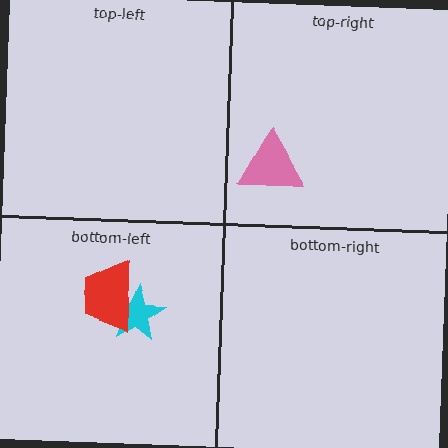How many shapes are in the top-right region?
1.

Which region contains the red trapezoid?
The bottom-left region.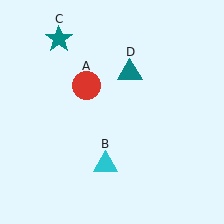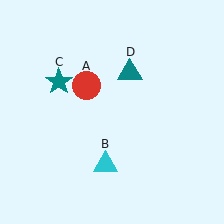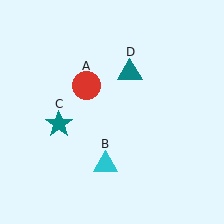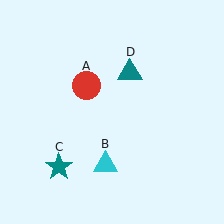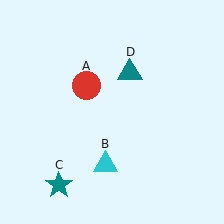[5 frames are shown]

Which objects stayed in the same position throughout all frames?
Red circle (object A) and cyan triangle (object B) and teal triangle (object D) remained stationary.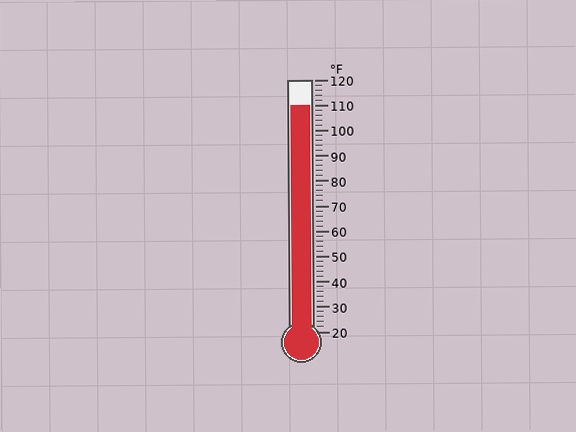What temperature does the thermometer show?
The thermometer shows approximately 110°F.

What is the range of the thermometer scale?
The thermometer scale ranges from 20°F to 120°F.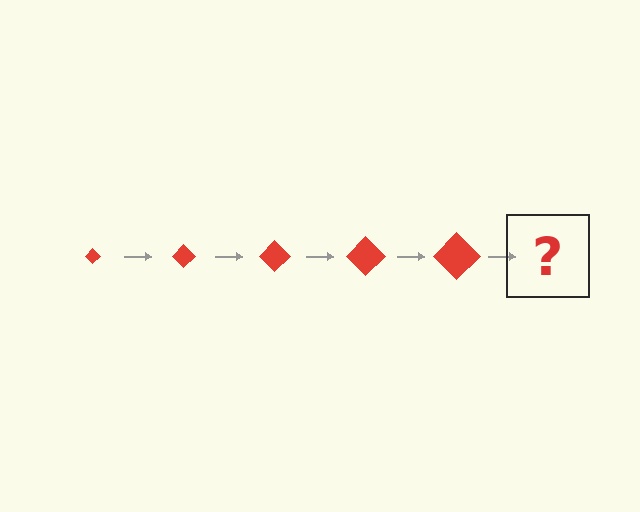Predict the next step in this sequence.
The next step is a red diamond, larger than the previous one.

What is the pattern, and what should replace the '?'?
The pattern is that the diamond gets progressively larger each step. The '?' should be a red diamond, larger than the previous one.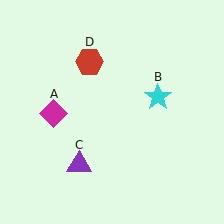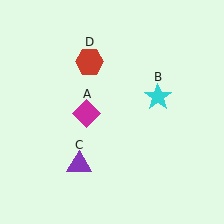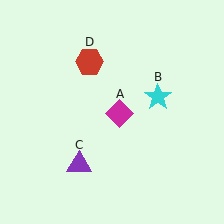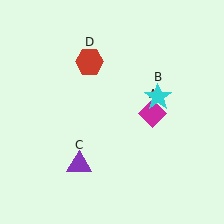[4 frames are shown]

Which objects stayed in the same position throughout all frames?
Cyan star (object B) and purple triangle (object C) and red hexagon (object D) remained stationary.